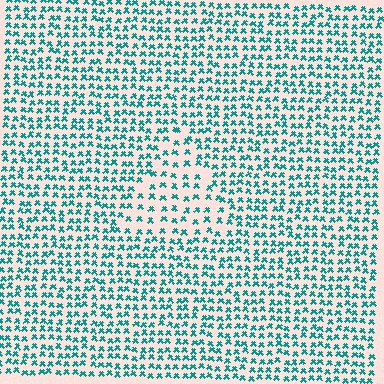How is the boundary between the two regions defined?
The boundary is defined by a change in element density (approximately 1.8x ratio). All elements are the same color, size, and shape.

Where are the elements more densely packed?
The elements are more densely packed outside the triangle boundary.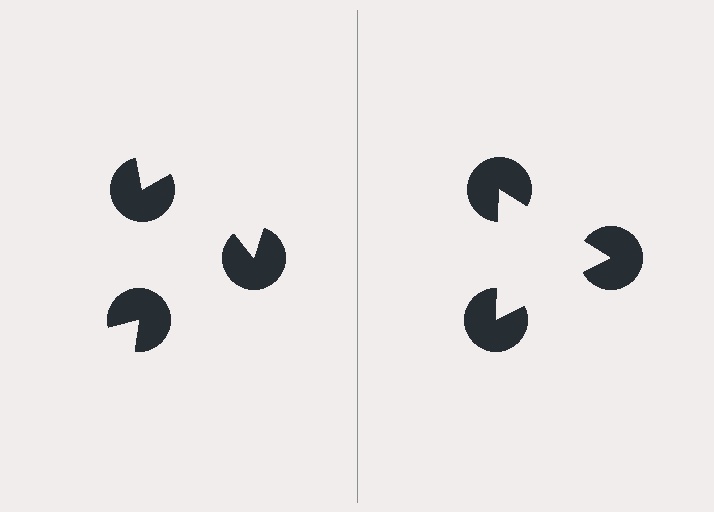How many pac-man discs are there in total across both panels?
6 — 3 on each side.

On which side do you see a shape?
An illusory triangle appears on the right side. On the left side the wedge cuts are rotated, so no coherent shape forms.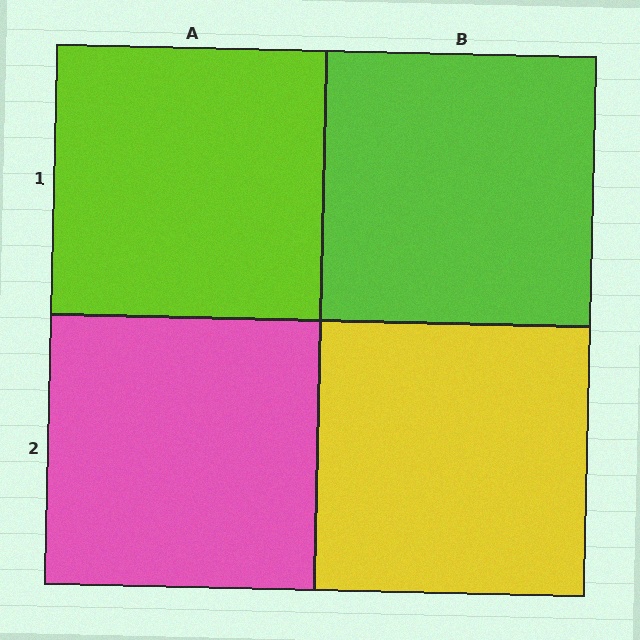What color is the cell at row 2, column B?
Yellow.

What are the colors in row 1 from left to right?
Lime, lime.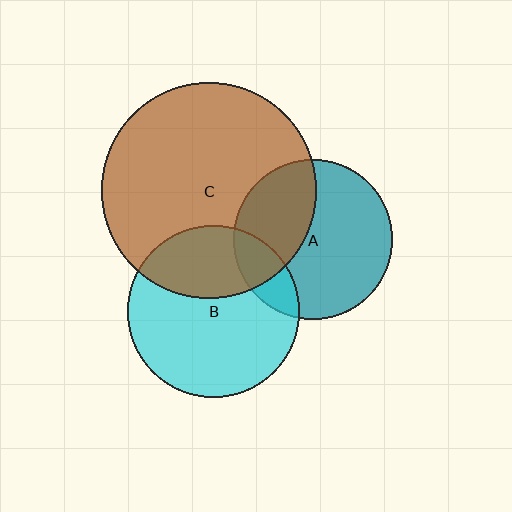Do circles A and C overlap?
Yes.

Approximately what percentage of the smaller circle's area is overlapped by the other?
Approximately 35%.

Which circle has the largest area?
Circle C (brown).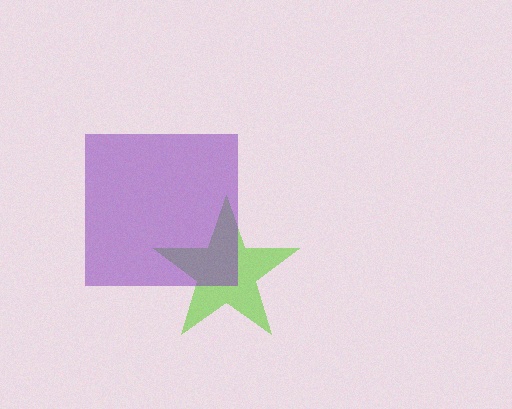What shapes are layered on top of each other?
The layered shapes are: a lime star, a purple square.